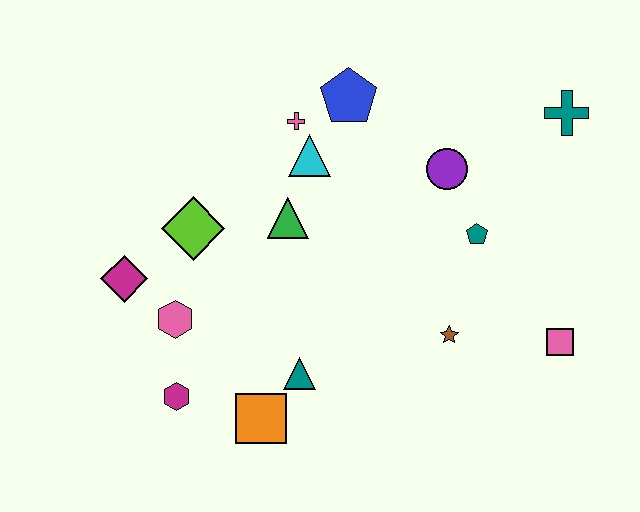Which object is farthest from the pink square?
The magenta diamond is farthest from the pink square.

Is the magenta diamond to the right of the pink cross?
No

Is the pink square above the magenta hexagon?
Yes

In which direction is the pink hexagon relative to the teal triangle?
The pink hexagon is to the left of the teal triangle.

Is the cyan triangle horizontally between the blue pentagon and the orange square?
Yes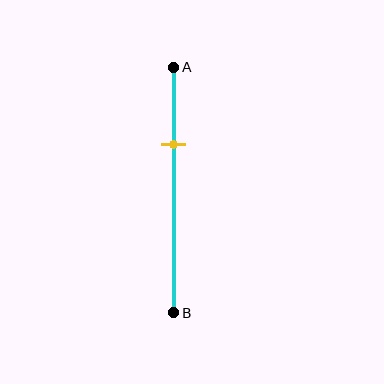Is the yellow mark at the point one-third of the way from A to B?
Yes, the mark is approximately at the one-third point.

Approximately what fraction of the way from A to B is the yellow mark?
The yellow mark is approximately 30% of the way from A to B.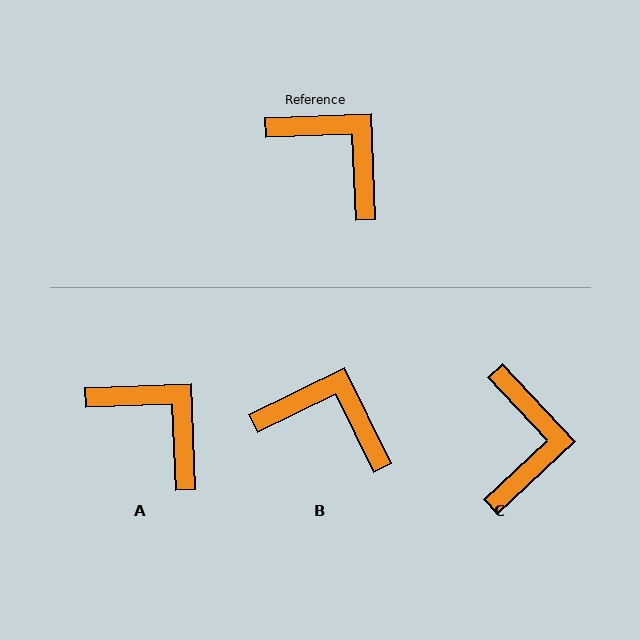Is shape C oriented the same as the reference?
No, it is off by about 49 degrees.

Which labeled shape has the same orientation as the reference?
A.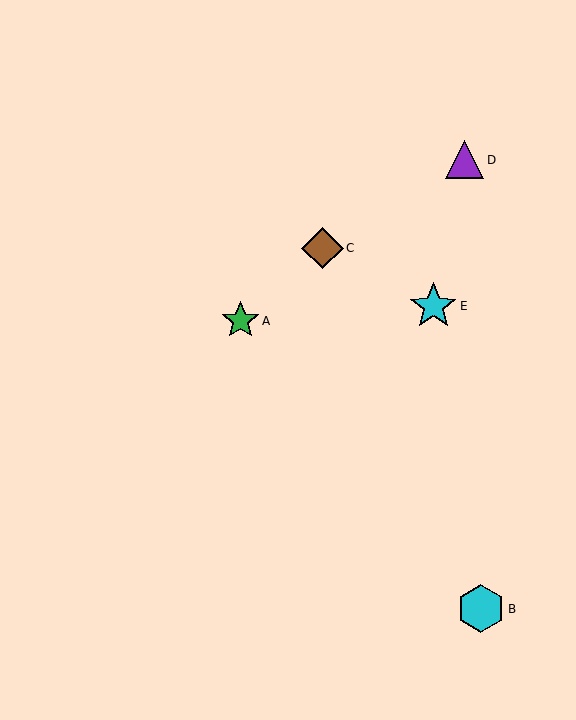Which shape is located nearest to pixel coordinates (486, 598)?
The cyan hexagon (labeled B) at (481, 609) is nearest to that location.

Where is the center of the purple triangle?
The center of the purple triangle is at (465, 160).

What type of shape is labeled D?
Shape D is a purple triangle.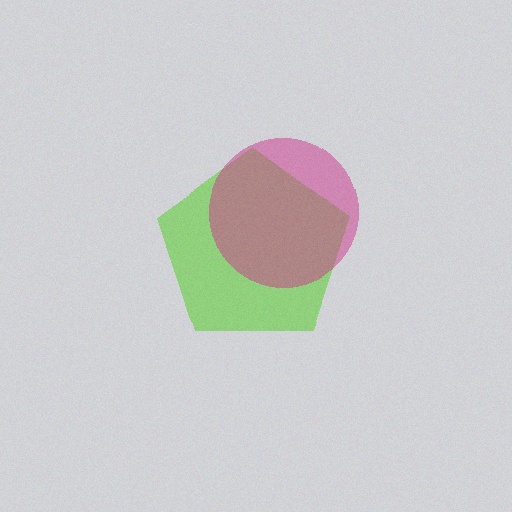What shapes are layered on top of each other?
The layered shapes are: a lime pentagon, a magenta circle.